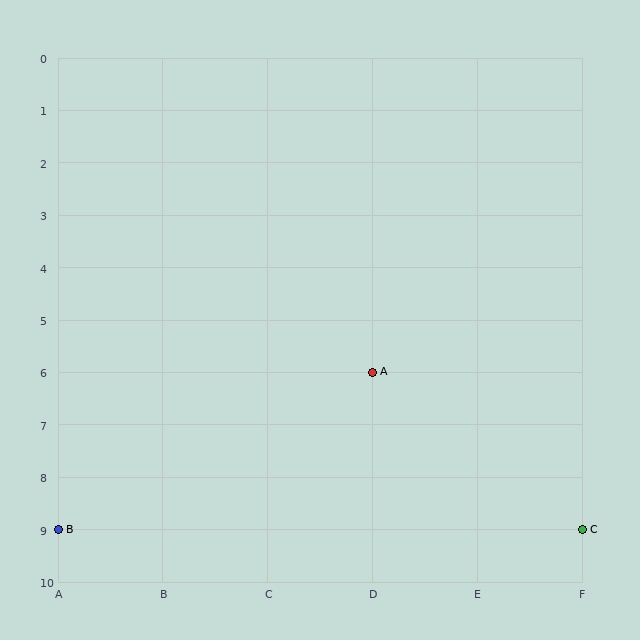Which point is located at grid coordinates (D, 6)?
Point A is at (D, 6).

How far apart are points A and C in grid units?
Points A and C are 2 columns and 3 rows apart (about 3.6 grid units diagonally).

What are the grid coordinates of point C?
Point C is at grid coordinates (F, 9).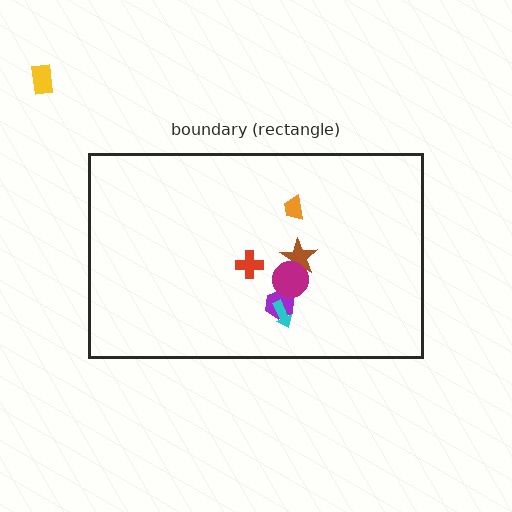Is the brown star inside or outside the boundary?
Inside.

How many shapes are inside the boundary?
6 inside, 1 outside.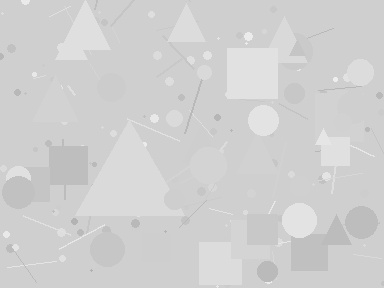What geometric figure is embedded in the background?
A triangle is embedded in the background.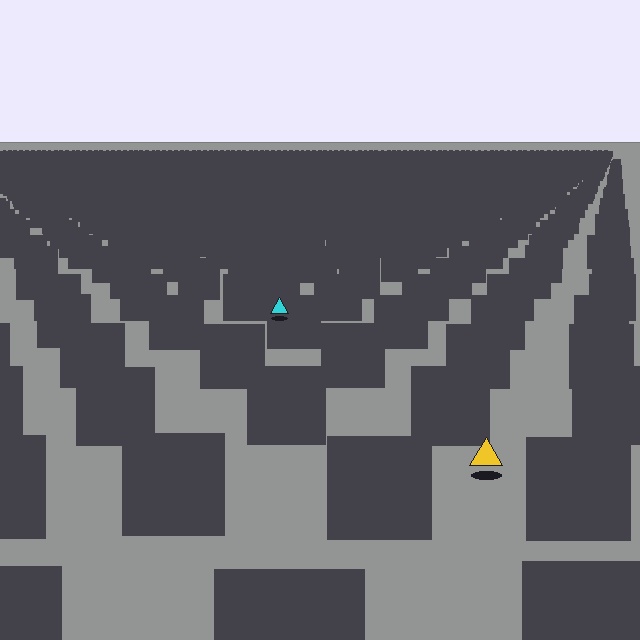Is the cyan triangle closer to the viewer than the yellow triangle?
No. The yellow triangle is closer — you can tell from the texture gradient: the ground texture is coarser near it.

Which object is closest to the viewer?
The yellow triangle is closest. The texture marks near it are larger and more spread out.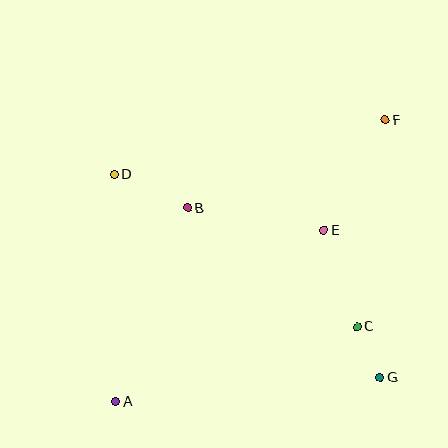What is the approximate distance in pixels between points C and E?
The distance between C and E is approximately 102 pixels.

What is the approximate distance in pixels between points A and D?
The distance between A and D is approximately 227 pixels.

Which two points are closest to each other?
Points C and G are closest to each other.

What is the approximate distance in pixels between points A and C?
The distance between A and C is approximately 253 pixels.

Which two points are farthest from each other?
Points A and F are farthest from each other.